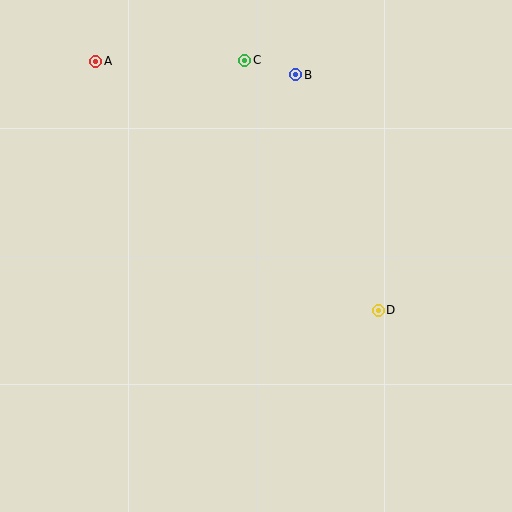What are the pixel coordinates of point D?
Point D is at (378, 310).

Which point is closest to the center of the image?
Point D at (378, 310) is closest to the center.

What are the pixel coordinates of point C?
Point C is at (245, 60).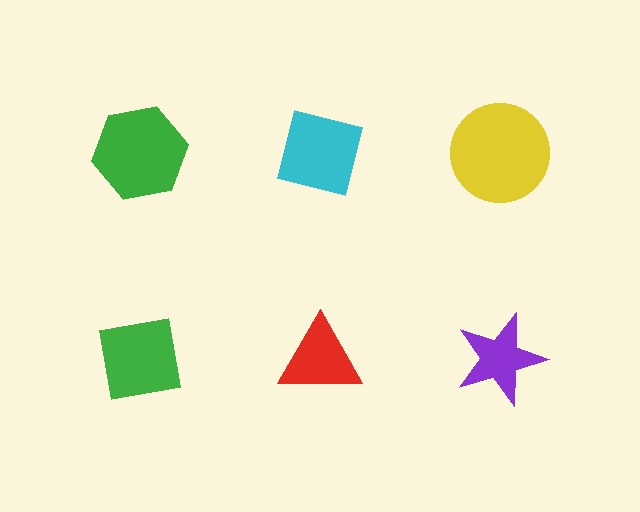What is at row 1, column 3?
A yellow circle.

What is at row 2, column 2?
A red triangle.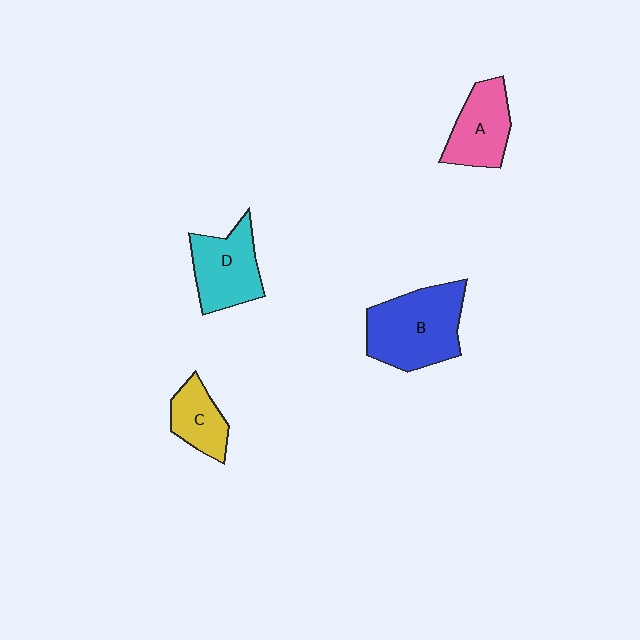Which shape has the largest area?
Shape B (blue).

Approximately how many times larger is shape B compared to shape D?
Approximately 1.4 times.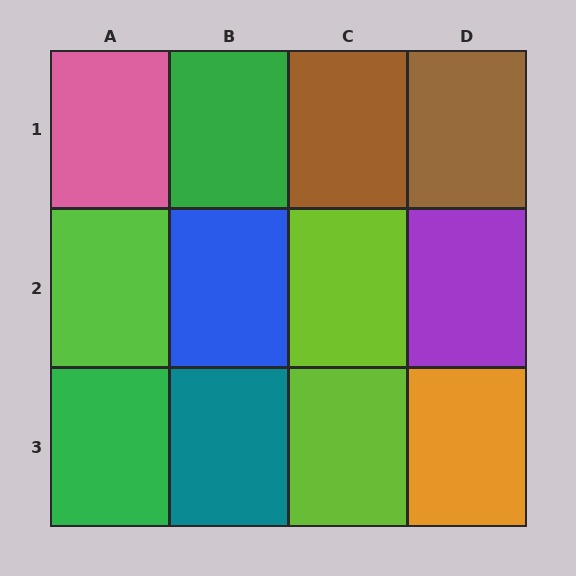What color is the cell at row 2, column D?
Purple.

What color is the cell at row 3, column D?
Orange.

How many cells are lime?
3 cells are lime.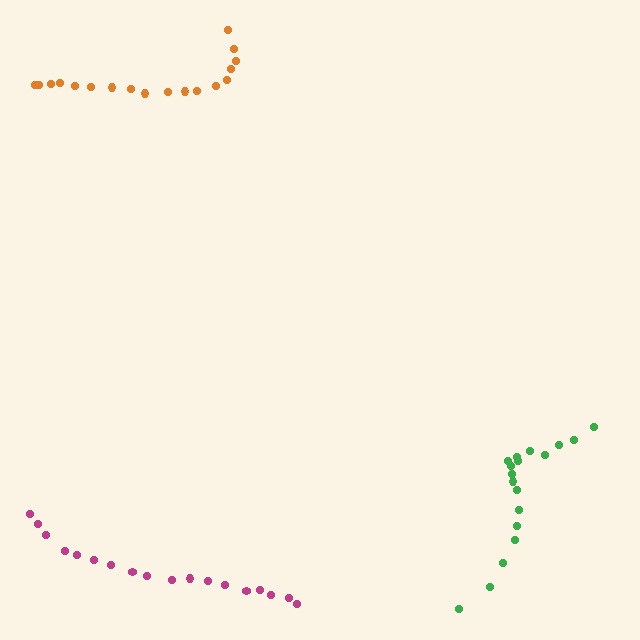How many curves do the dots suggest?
There are 3 distinct paths.